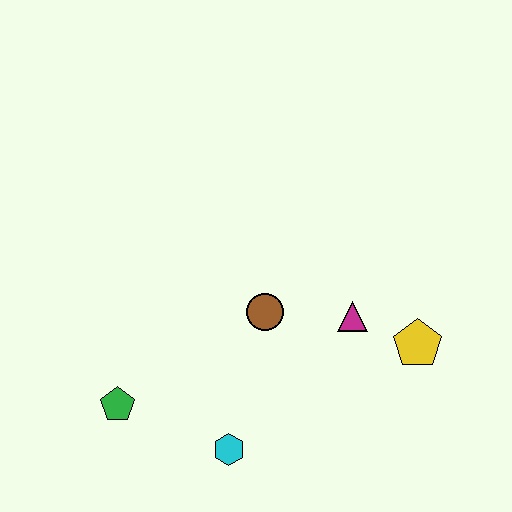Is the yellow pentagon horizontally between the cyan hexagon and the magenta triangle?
No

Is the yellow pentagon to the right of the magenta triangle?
Yes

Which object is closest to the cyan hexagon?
The green pentagon is closest to the cyan hexagon.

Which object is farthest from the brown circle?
The green pentagon is farthest from the brown circle.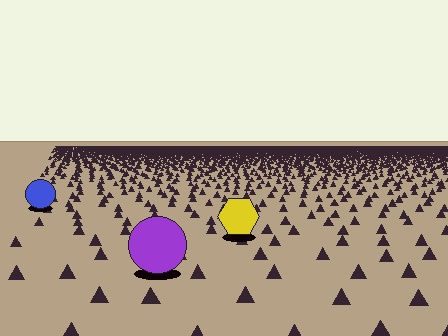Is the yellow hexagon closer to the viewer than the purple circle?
No. The purple circle is closer — you can tell from the texture gradient: the ground texture is coarser near it.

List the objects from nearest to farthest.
From nearest to farthest: the purple circle, the yellow hexagon, the blue circle.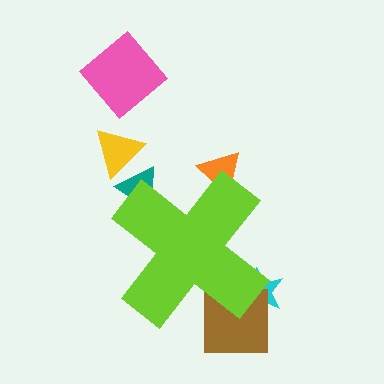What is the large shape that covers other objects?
A lime cross.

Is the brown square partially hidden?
Yes, the brown square is partially hidden behind the lime cross.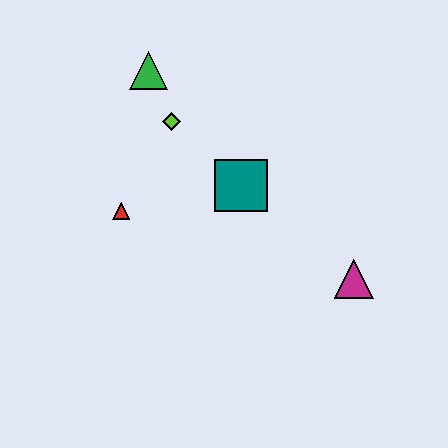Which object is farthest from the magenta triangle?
The green triangle is farthest from the magenta triangle.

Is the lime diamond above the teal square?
Yes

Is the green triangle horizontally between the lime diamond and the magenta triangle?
No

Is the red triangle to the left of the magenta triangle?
Yes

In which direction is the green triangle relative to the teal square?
The green triangle is above the teal square.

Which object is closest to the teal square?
The lime diamond is closest to the teal square.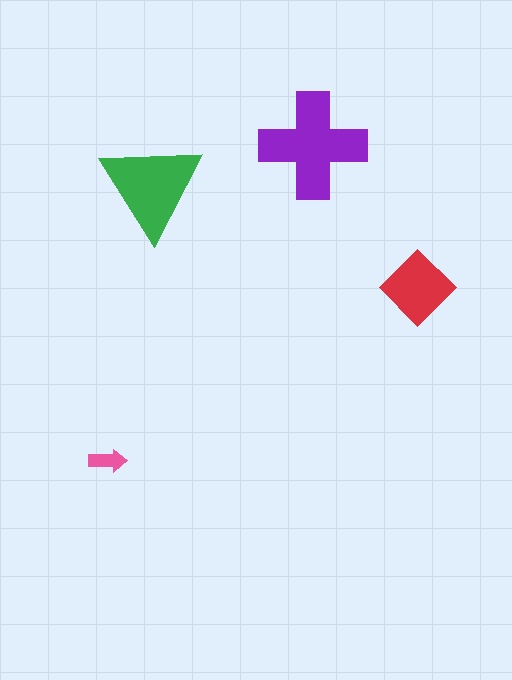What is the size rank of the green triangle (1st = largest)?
2nd.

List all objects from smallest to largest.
The pink arrow, the red diamond, the green triangle, the purple cross.